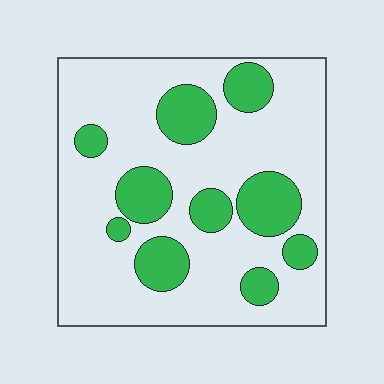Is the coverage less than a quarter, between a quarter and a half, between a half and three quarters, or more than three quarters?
Between a quarter and a half.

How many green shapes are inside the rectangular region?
10.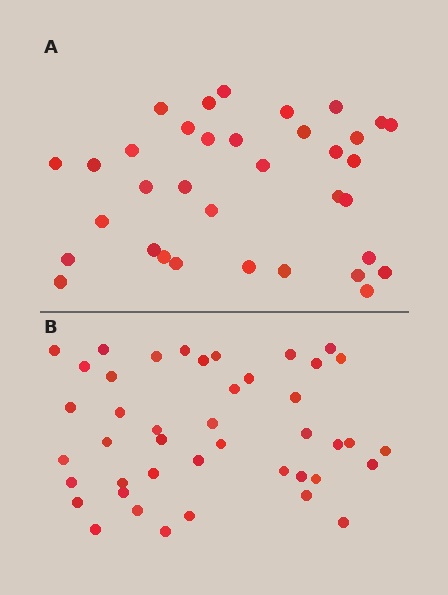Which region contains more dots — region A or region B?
Region B (the bottom region) has more dots.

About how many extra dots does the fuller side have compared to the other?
Region B has roughly 8 or so more dots than region A.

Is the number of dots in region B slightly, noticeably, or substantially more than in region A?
Region B has only slightly more — the two regions are fairly close. The ratio is roughly 1.2 to 1.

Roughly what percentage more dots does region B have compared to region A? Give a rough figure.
About 25% more.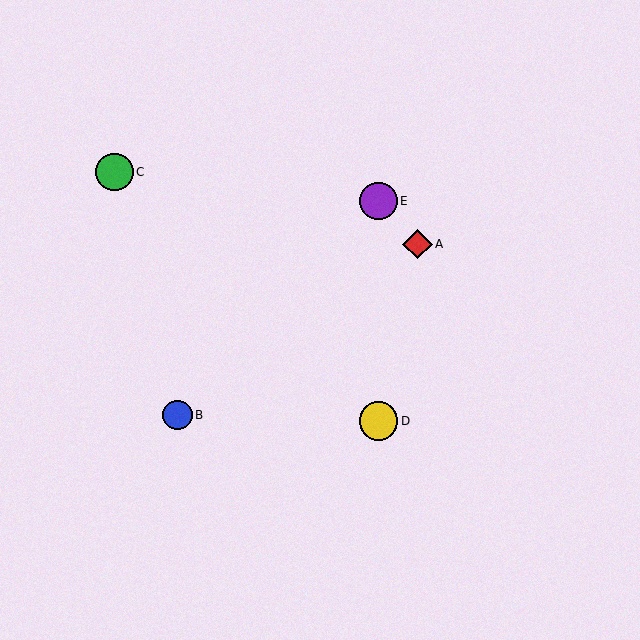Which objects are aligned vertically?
Objects D, E are aligned vertically.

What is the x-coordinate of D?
Object D is at x≈379.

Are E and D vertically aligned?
Yes, both are at x≈379.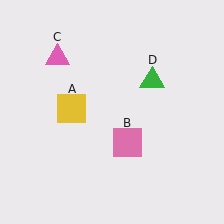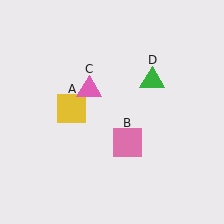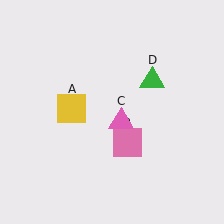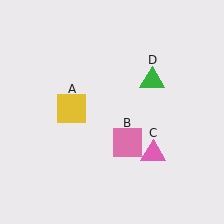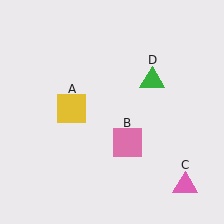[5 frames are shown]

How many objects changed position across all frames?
1 object changed position: pink triangle (object C).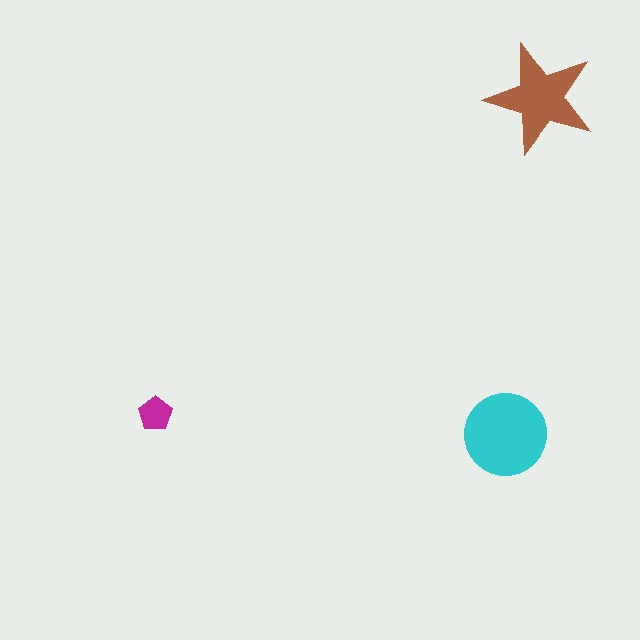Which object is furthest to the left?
The magenta pentagon is leftmost.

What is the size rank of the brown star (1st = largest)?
2nd.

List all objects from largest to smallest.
The cyan circle, the brown star, the magenta pentagon.